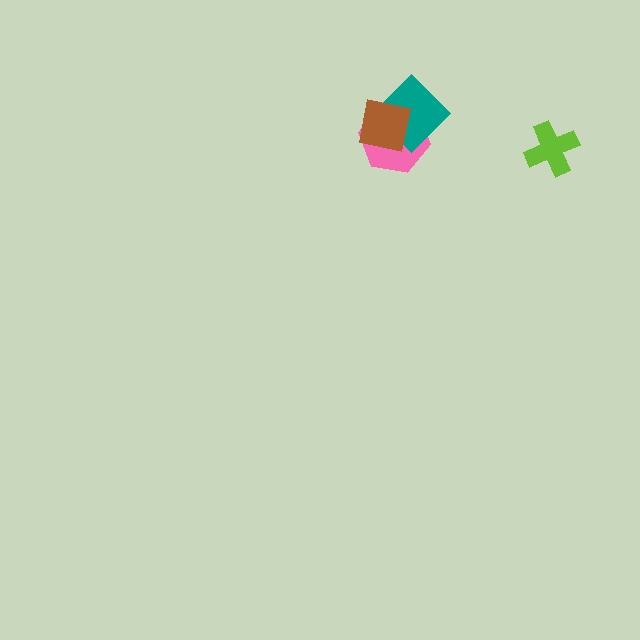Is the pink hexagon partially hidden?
Yes, it is partially covered by another shape.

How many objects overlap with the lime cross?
0 objects overlap with the lime cross.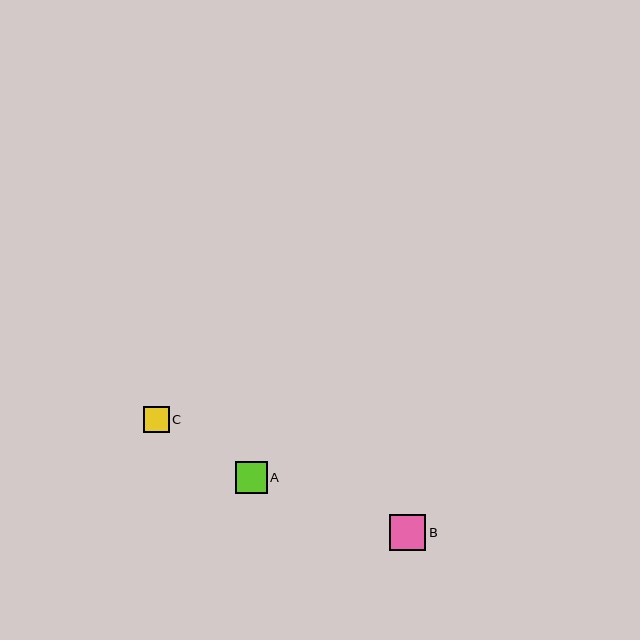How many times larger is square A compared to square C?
Square A is approximately 1.2 times the size of square C.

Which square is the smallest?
Square C is the smallest with a size of approximately 26 pixels.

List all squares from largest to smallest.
From largest to smallest: B, A, C.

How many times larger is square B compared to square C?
Square B is approximately 1.4 times the size of square C.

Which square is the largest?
Square B is the largest with a size of approximately 36 pixels.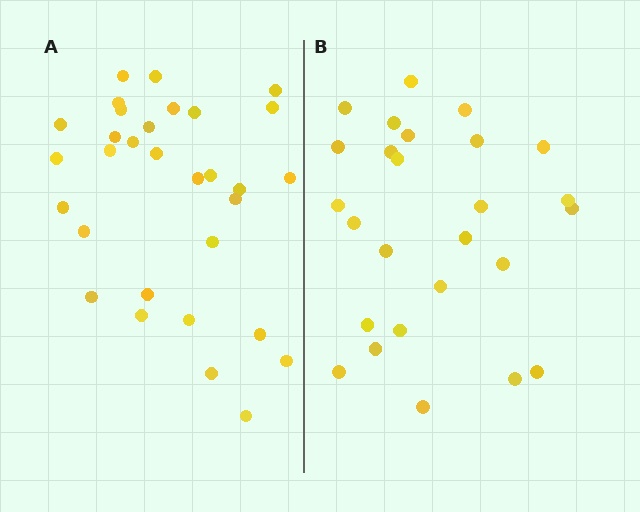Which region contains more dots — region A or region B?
Region A (the left region) has more dots.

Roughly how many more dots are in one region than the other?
Region A has about 5 more dots than region B.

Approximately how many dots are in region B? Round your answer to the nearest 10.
About 30 dots. (The exact count is 26, which rounds to 30.)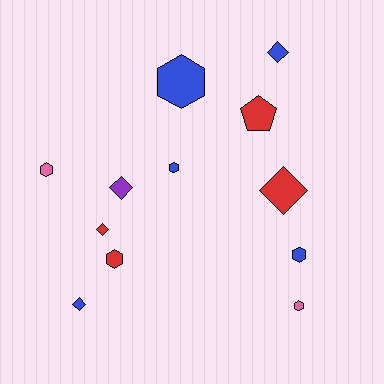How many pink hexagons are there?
There are 2 pink hexagons.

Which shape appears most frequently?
Hexagon, with 6 objects.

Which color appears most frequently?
Blue, with 5 objects.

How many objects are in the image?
There are 12 objects.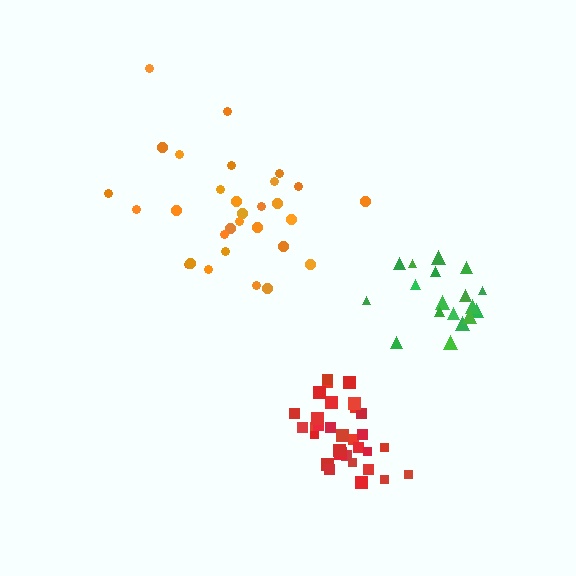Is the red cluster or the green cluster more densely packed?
Red.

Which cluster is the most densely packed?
Red.